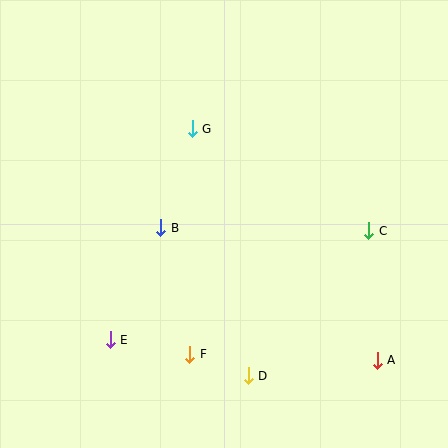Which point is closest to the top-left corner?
Point G is closest to the top-left corner.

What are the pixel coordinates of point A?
Point A is at (377, 360).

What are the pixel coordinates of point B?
Point B is at (161, 228).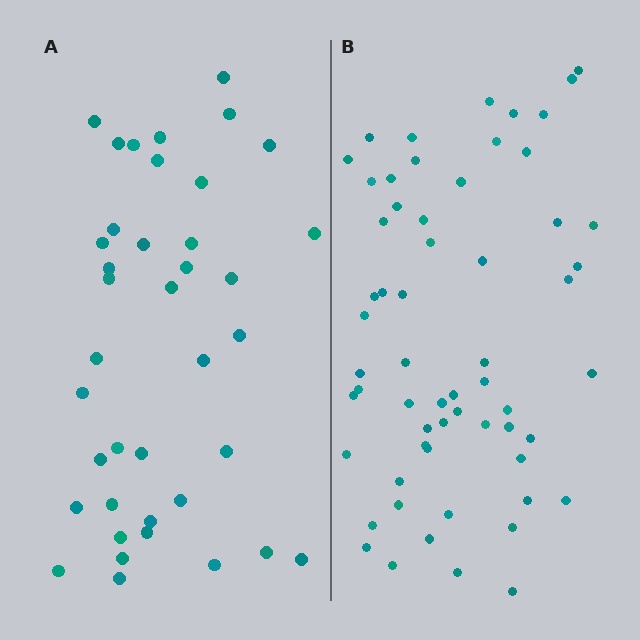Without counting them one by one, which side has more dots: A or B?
Region B (the right region) has more dots.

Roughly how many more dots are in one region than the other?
Region B has approximately 20 more dots than region A.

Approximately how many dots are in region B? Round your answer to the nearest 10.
About 60 dots.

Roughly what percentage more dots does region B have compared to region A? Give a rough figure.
About 55% more.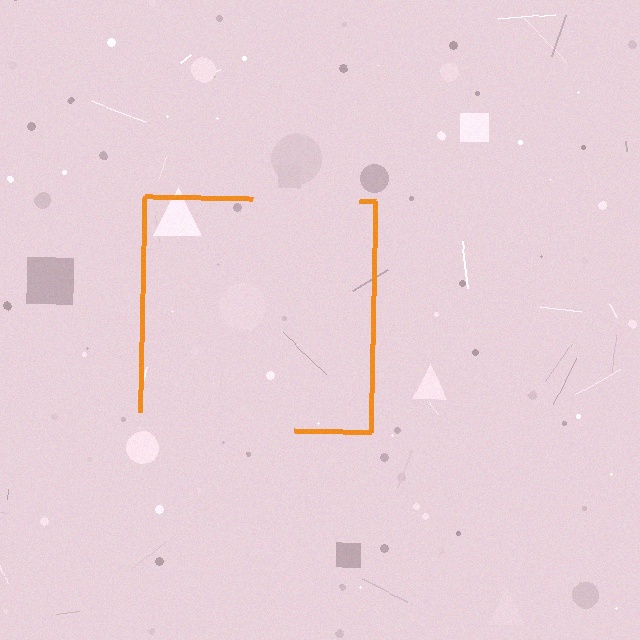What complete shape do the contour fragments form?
The contour fragments form a square.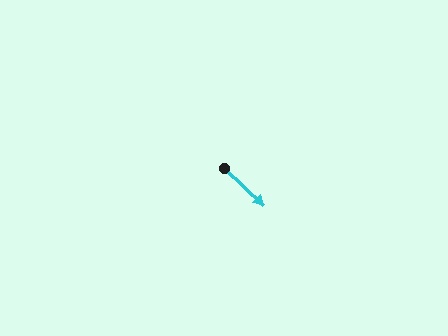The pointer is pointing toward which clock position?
Roughly 4 o'clock.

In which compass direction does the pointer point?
Southeast.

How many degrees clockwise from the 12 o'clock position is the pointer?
Approximately 133 degrees.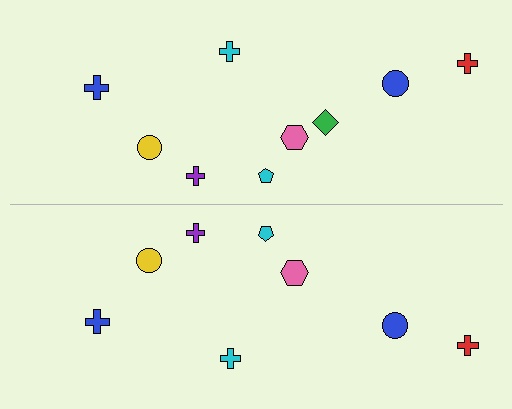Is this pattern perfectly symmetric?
No, the pattern is not perfectly symmetric. A green diamond is missing from the bottom side.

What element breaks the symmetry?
A green diamond is missing from the bottom side.